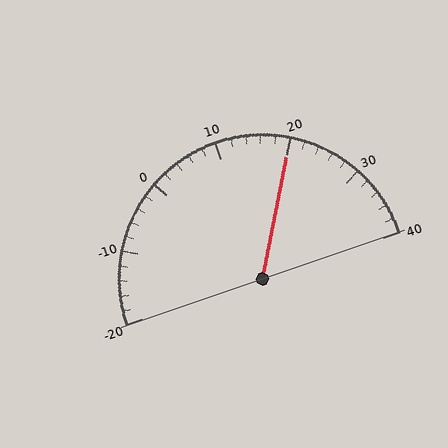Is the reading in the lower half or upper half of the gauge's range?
The reading is in the upper half of the range (-20 to 40).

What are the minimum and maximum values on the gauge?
The gauge ranges from -20 to 40.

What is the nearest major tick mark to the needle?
The nearest major tick mark is 20.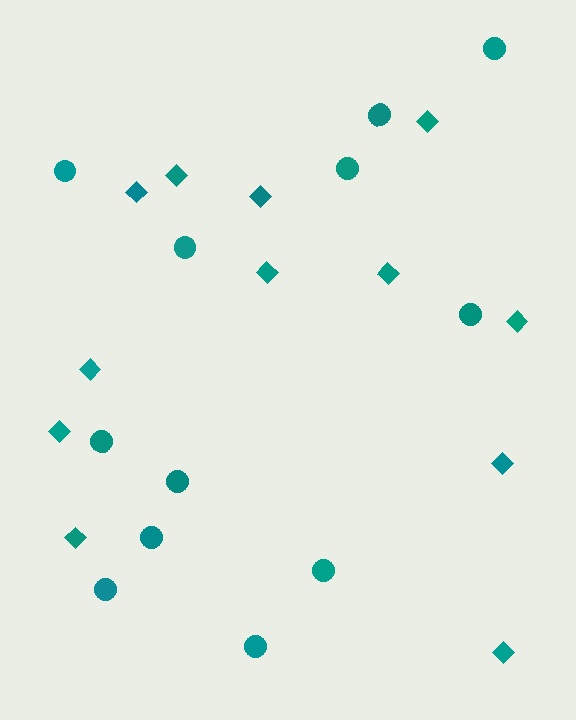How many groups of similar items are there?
There are 2 groups: one group of diamonds (12) and one group of circles (12).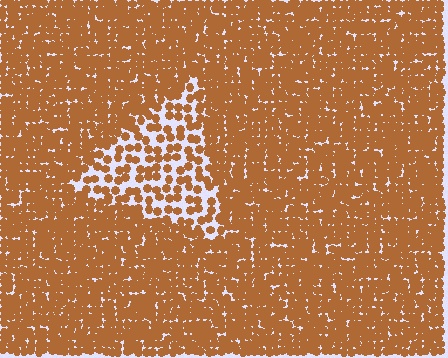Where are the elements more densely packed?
The elements are more densely packed outside the triangle boundary.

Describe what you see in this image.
The image contains small brown elements arranged at two different densities. A triangle-shaped region is visible where the elements are less densely packed than the surrounding area.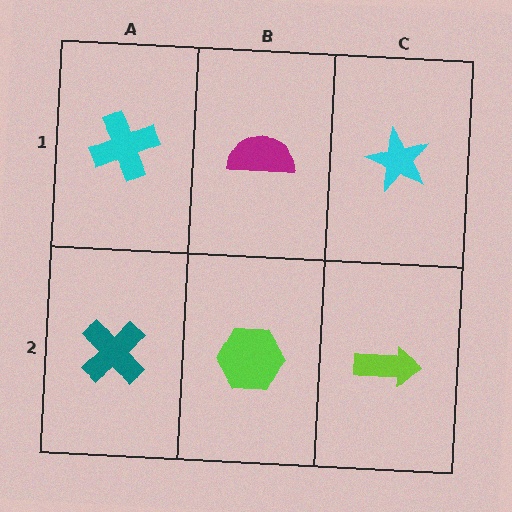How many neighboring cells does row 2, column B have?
3.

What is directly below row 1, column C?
A lime arrow.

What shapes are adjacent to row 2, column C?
A cyan star (row 1, column C), a lime hexagon (row 2, column B).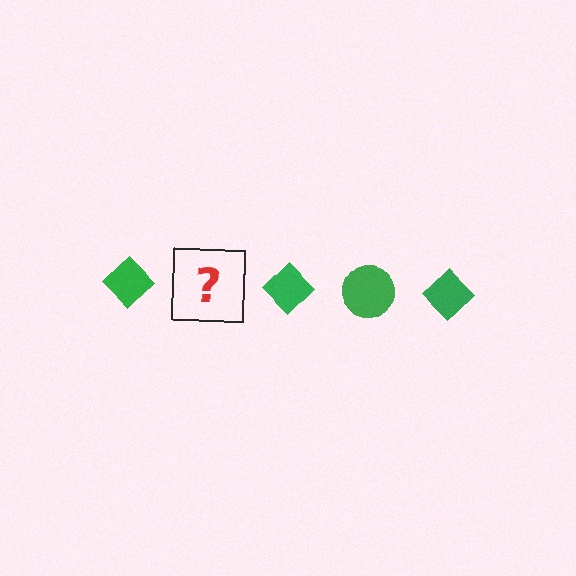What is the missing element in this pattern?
The missing element is a green circle.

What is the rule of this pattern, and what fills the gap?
The rule is that the pattern cycles through diamond, circle shapes in green. The gap should be filled with a green circle.